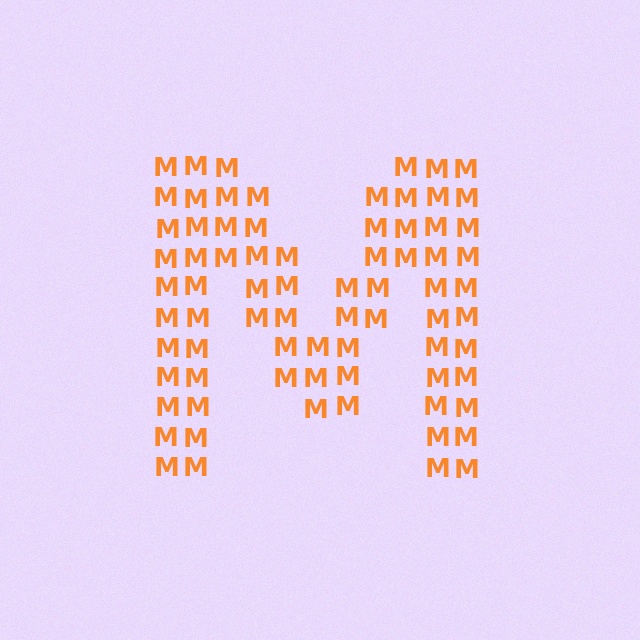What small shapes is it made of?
It is made of small letter M's.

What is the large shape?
The large shape is the letter M.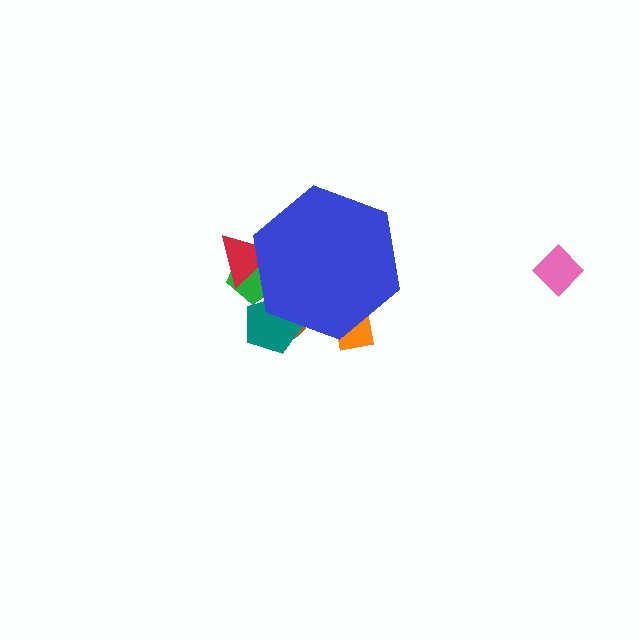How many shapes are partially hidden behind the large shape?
5 shapes are partially hidden.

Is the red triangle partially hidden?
Yes, the red triangle is partially hidden behind the blue hexagon.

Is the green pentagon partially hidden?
Yes, the green pentagon is partially hidden behind the blue hexagon.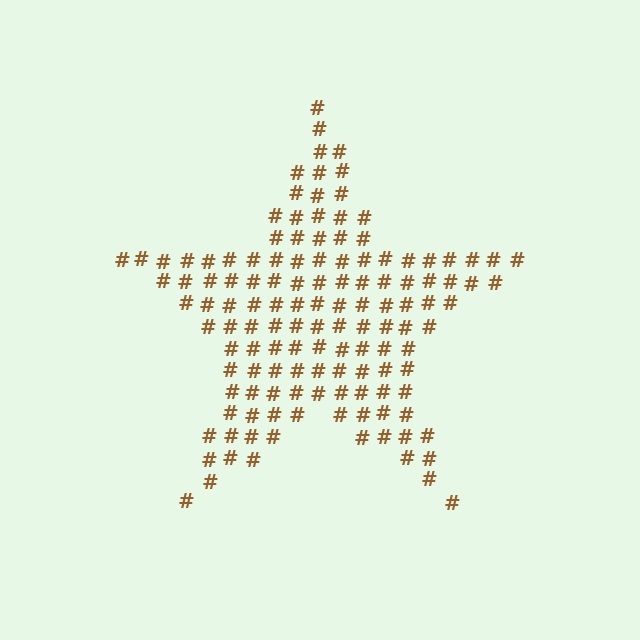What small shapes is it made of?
It is made of small hash symbols.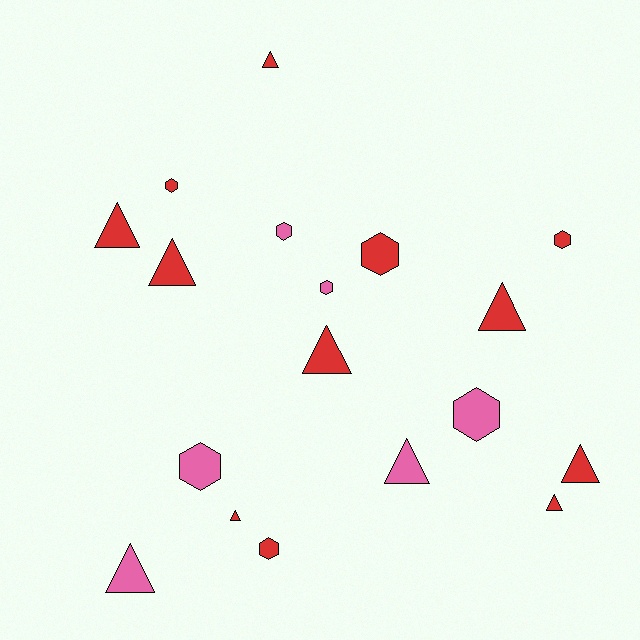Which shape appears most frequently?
Triangle, with 10 objects.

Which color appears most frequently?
Red, with 12 objects.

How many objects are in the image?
There are 18 objects.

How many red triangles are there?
There are 8 red triangles.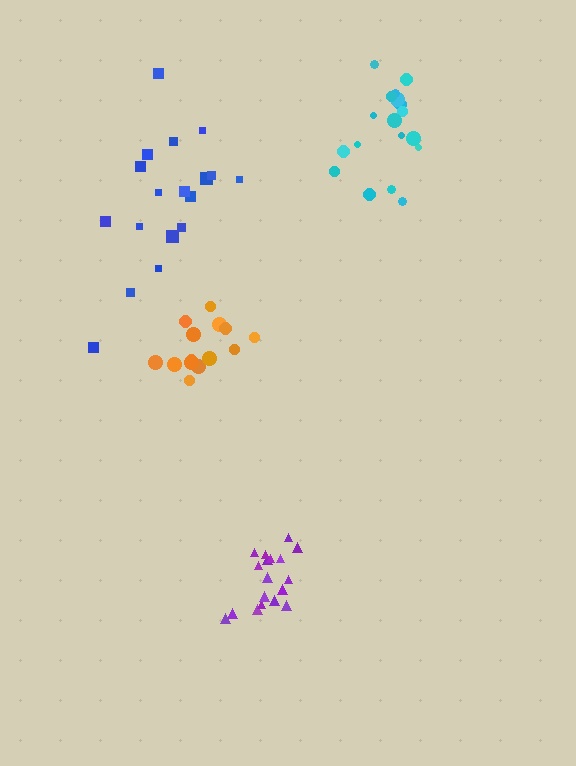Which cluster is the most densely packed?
Orange.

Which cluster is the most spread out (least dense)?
Blue.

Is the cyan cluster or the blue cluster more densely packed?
Cyan.